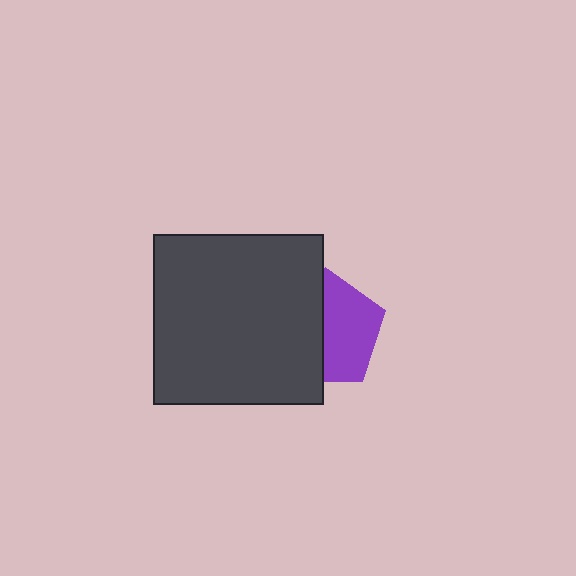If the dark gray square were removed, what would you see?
You would see the complete purple pentagon.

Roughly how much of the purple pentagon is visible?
About half of it is visible (roughly 52%).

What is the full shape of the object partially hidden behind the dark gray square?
The partially hidden object is a purple pentagon.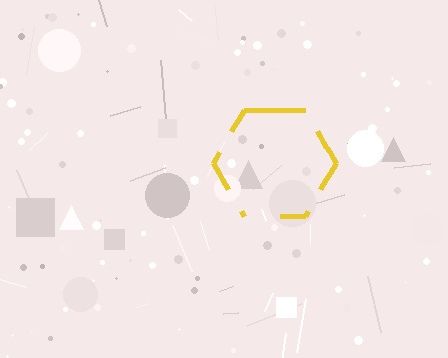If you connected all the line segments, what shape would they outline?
They would outline a hexagon.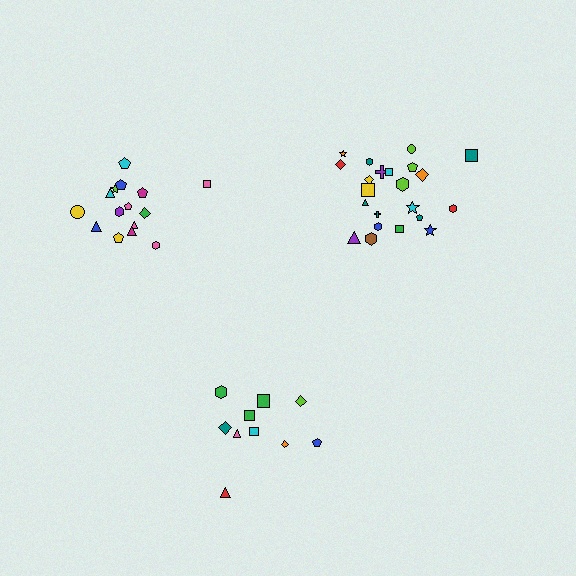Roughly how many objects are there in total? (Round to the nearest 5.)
Roughly 45 objects in total.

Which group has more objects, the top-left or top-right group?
The top-right group.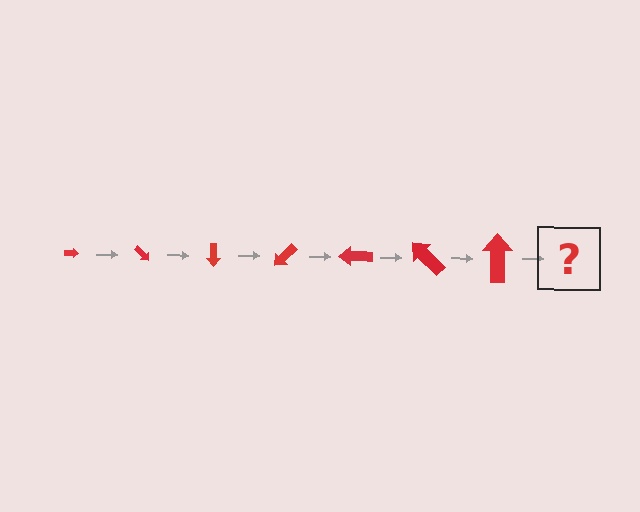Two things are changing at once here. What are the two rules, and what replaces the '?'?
The two rules are that the arrow grows larger each step and it rotates 45 degrees each step. The '?' should be an arrow, larger than the previous one and rotated 315 degrees from the start.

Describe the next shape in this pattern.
It should be an arrow, larger than the previous one and rotated 315 degrees from the start.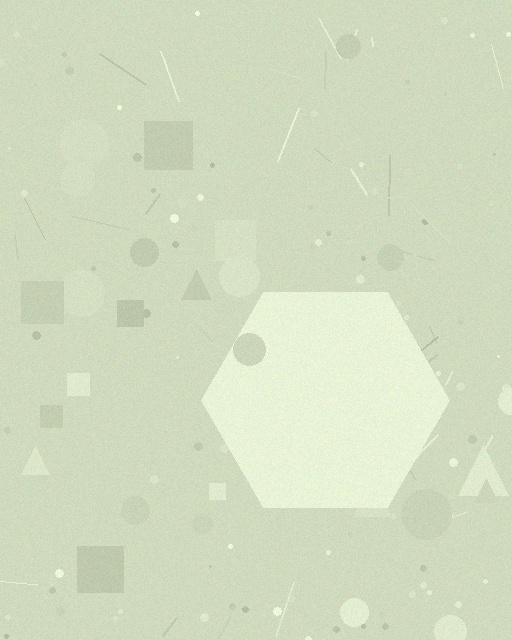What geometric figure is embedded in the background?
A hexagon is embedded in the background.